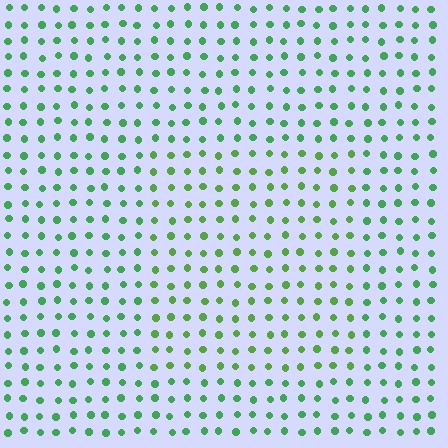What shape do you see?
I see a rectangle.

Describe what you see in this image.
The image is filled with small green elements in a uniform arrangement. A rectangle-shaped region is visible where the elements are tinted to a slightly different hue, forming a subtle color boundary.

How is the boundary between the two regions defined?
The boundary is defined purely by a slight shift in hue (about 26 degrees). Spacing, size, and orientation are identical on both sides.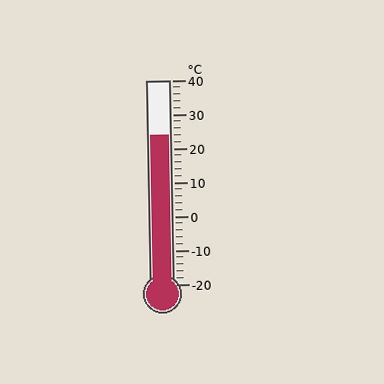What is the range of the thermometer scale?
The thermometer scale ranges from -20°C to 40°C.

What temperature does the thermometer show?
The thermometer shows approximately 24°C.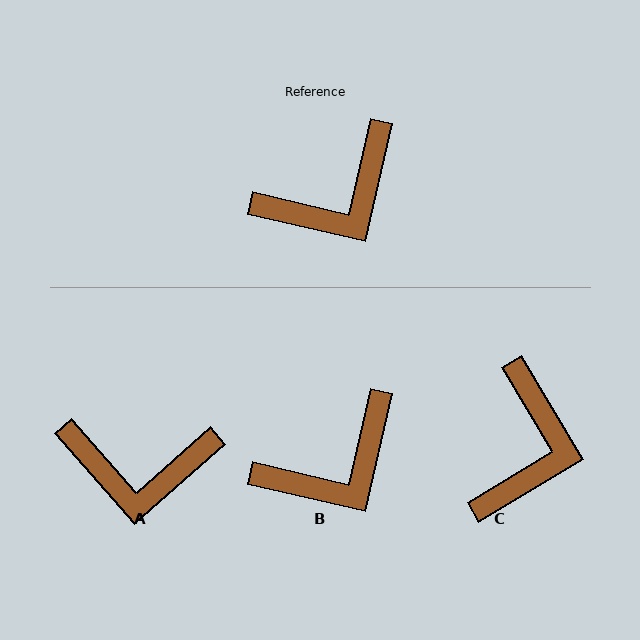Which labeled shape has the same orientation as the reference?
B.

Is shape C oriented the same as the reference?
No, it is off by about 44 degrees.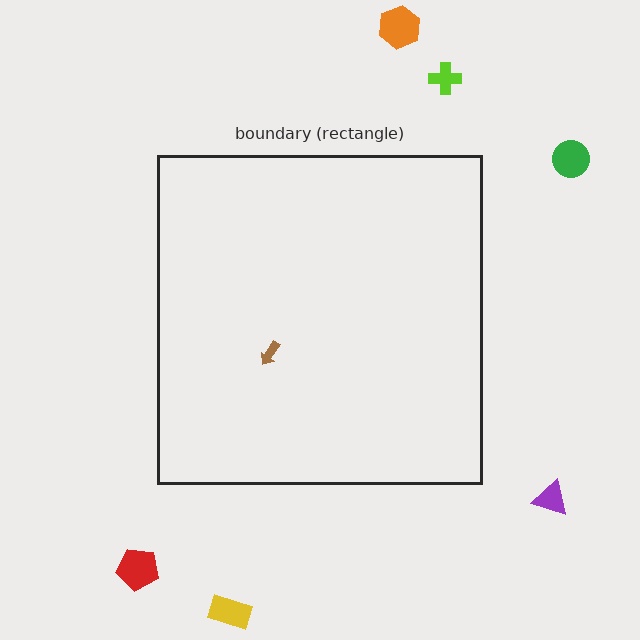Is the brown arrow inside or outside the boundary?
Inside.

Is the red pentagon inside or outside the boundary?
Outside.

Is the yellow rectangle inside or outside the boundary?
Outside.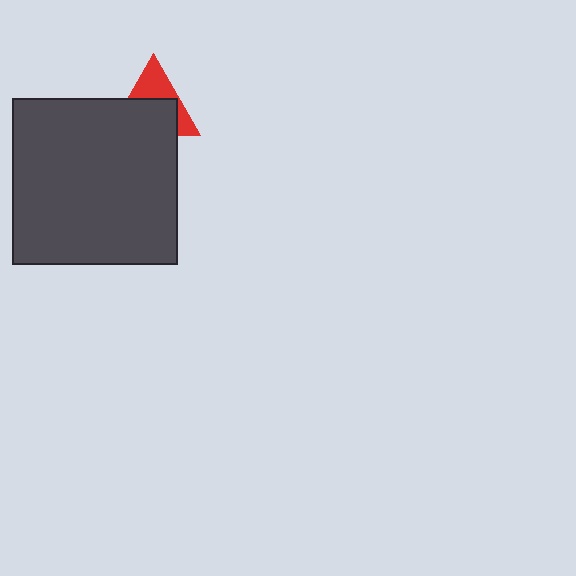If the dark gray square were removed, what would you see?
You would see the complete red triangle.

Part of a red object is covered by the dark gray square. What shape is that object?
It is a triangle.